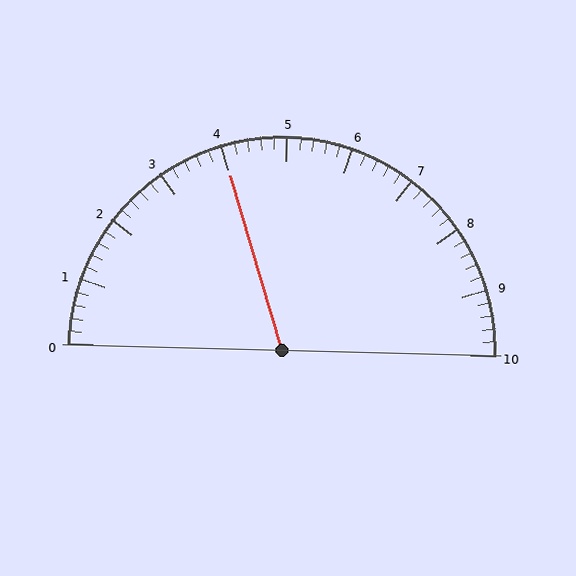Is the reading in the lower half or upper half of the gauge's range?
The reading is in the lower half of the range (0 to 10).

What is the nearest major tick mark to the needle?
The nearest major tick mark is 4.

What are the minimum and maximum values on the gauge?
The gauge ranges from 0 to 10.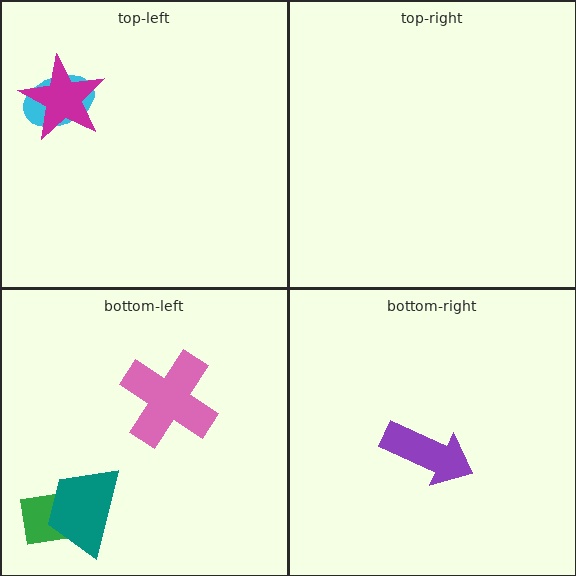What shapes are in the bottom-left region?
The green square, the teal trapezoid, the pink cross.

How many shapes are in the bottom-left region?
3.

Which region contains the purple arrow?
The bottom-right region.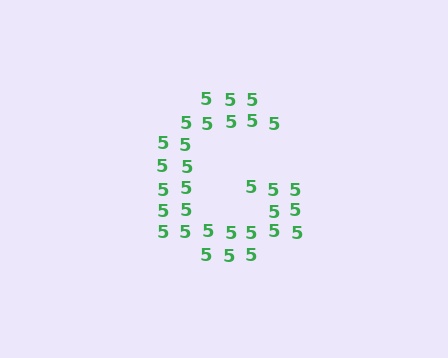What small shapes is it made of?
It is made of small digit 5's.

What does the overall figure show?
The overall figure shows the letter G.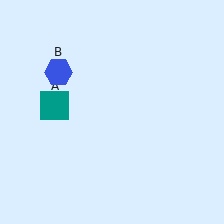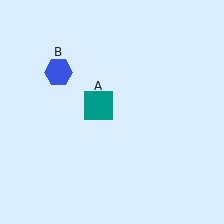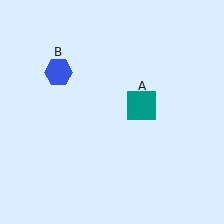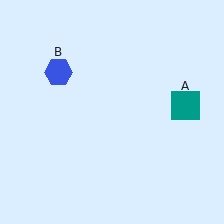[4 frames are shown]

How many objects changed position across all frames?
1 object changed position: teal square (object A).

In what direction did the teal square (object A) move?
The teal square (object A) moved right.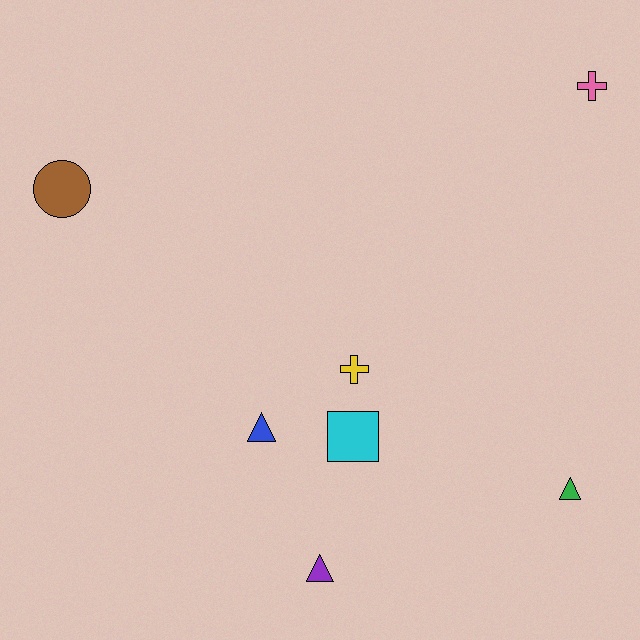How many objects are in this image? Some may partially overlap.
There are 7 objects.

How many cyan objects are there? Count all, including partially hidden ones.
There is 1 cyan object.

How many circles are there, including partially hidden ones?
There is 1 circle.